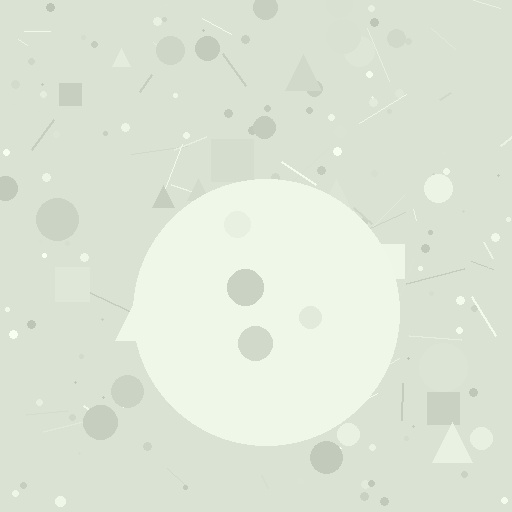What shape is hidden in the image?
A circle is hidden in the image.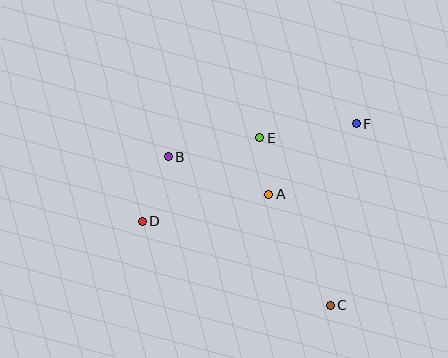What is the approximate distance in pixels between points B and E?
The distance between B and E is approximately 93 pixels.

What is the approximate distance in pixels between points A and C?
The distance between A and C is approximately 127 pixels.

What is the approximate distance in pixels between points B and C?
The distance between B and C is approximately 220 pixels.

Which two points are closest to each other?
Points A and E are closest to each other.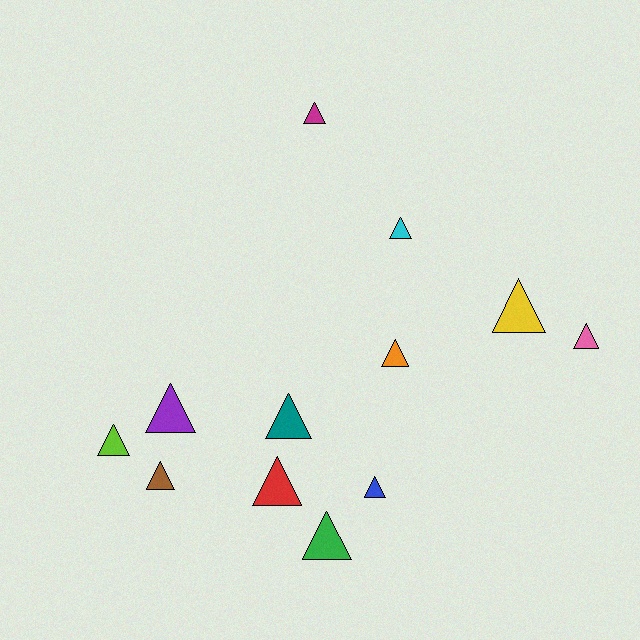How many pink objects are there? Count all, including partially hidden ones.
There is 1 pink object.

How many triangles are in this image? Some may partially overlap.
There are 12 triangles.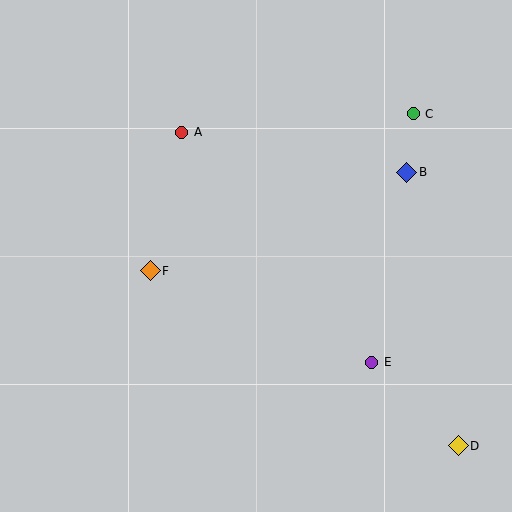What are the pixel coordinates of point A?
Point A is at (182, 132).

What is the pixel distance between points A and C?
The distance between A and C is 232 pixels.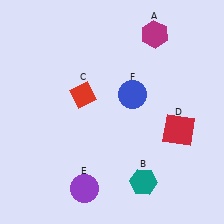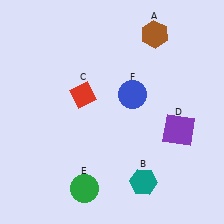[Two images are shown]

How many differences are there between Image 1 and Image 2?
There are 3 differences between the two images.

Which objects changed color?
A changed from magenta to brown. D changed from red to purple. E changed from purple to green.